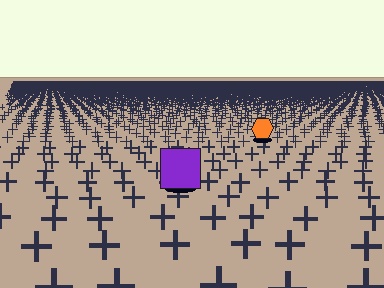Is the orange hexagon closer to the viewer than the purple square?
No. The purple square is closer — you can tell from the texture gradient: the ground texture is coarser near it.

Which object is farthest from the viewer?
The orange hexagon is farthest from the viewer. It appears smaller and the ground texture around it is denser.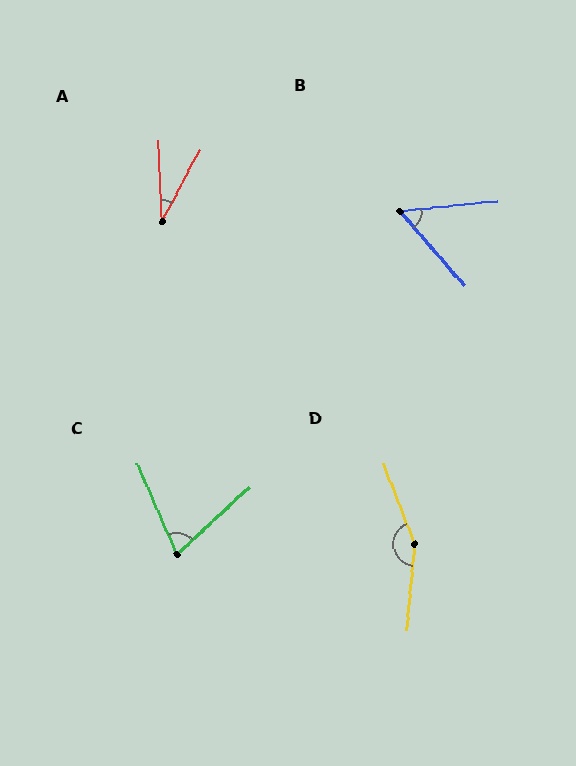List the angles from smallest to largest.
A (30°), B (55°), C (70°), D (154°).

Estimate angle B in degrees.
Approximately 55 degrees.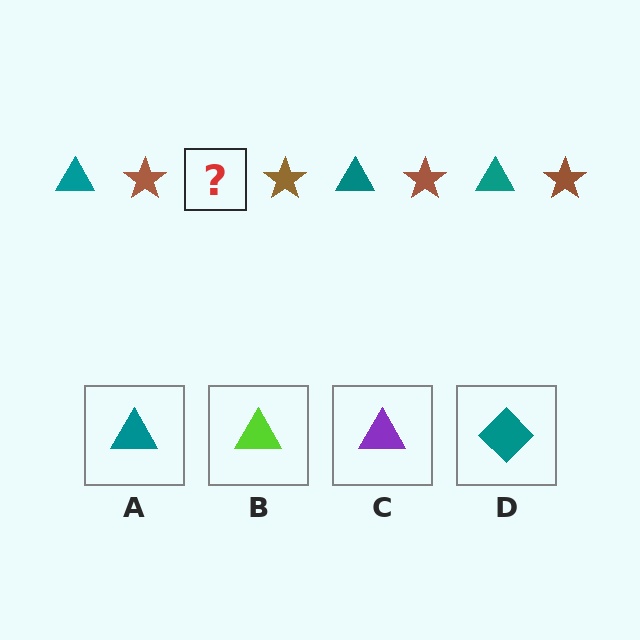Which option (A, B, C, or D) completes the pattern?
A.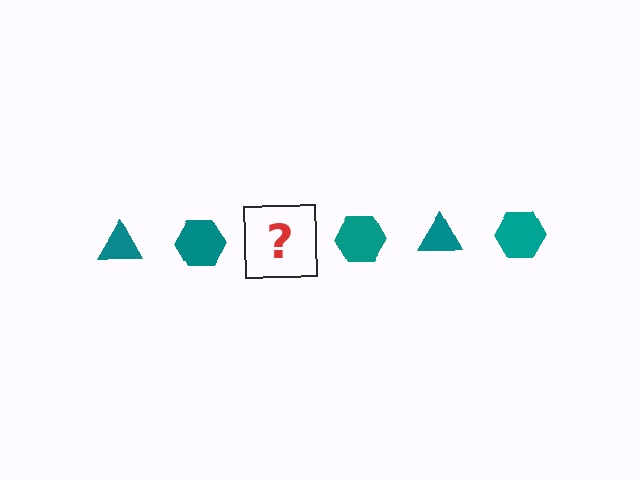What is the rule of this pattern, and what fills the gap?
The rule is that the pattern cycles through triangle, hexagon shapes in teal. The gap should be filled with a teal triangle.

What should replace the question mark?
The question mark should be replaced with a teal triangle.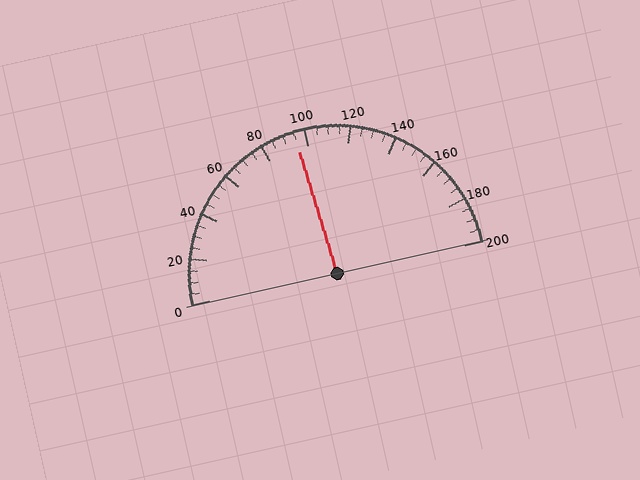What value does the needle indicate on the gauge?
The needle indicates approximately 95.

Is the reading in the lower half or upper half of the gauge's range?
The reading is in the lower half of the range (0 to 200).